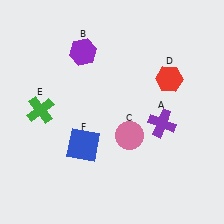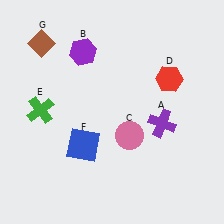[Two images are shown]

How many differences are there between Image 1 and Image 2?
There is 1 difference between the two images.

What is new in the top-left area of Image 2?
A brown diamond (G) was added in the top-left area of Image 2.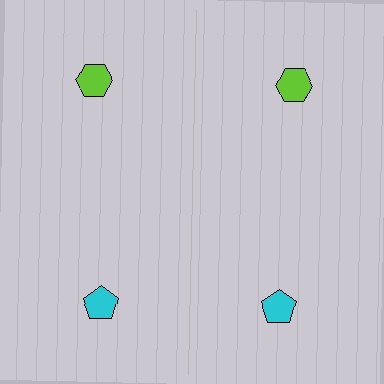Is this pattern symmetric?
Yes, this pattern has bilateral (reflection) symmetry.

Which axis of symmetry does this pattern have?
The pattern has a vertical axis of symmetry running through the center of the image.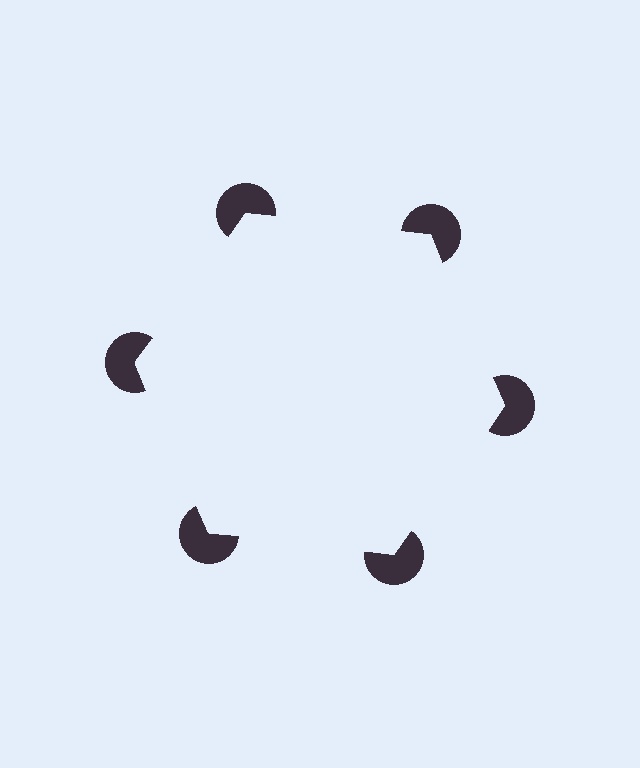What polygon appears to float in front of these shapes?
An illusory hexagon — its edges are inferred from the aligned wedge cuts in the pac-man discs, not physically drawn.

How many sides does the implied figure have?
6 sides.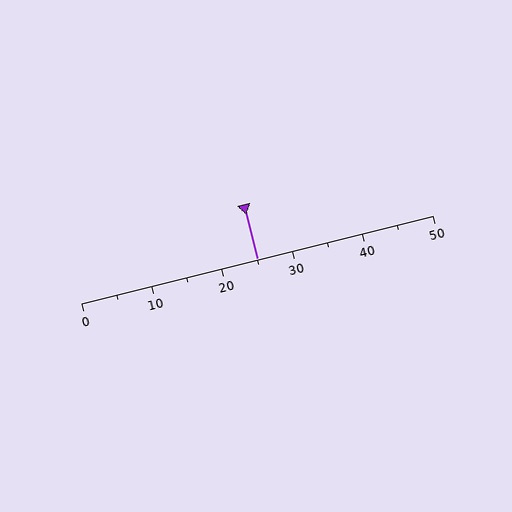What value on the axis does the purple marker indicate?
The marker indicates approximately 25.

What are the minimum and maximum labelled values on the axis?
The axis runs from 0 to 50.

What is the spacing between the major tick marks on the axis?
The major ticks are spaced 10 apart.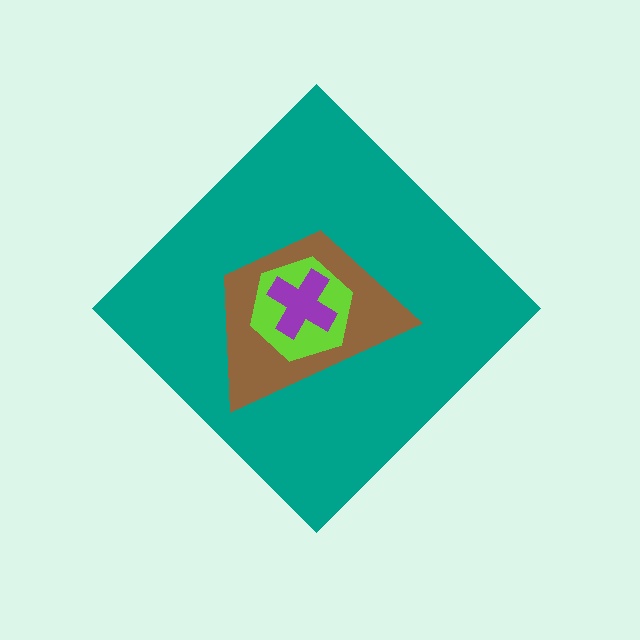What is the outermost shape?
The teal diamond.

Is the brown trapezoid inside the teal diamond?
Yes.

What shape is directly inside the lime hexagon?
The purple cross.